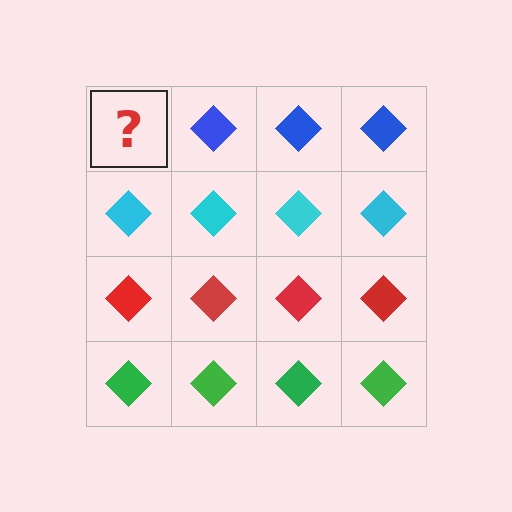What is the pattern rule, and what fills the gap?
The rule is that each row has a consistent color. The gap should be filled with a blue diamond.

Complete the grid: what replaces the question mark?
The question mark should be replaced with a blue diamond.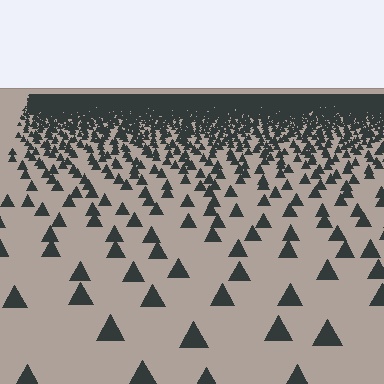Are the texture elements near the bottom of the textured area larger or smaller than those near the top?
Larger. Near the bottom, elements are closer to the viewer and appear at a bigger on-screen size.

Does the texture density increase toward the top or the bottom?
Density increases toward the top.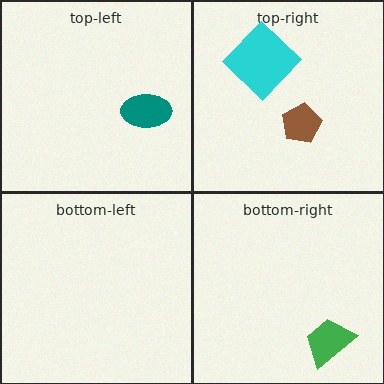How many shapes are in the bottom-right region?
1.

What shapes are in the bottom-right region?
The green trapezoid.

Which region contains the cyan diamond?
The top-right region.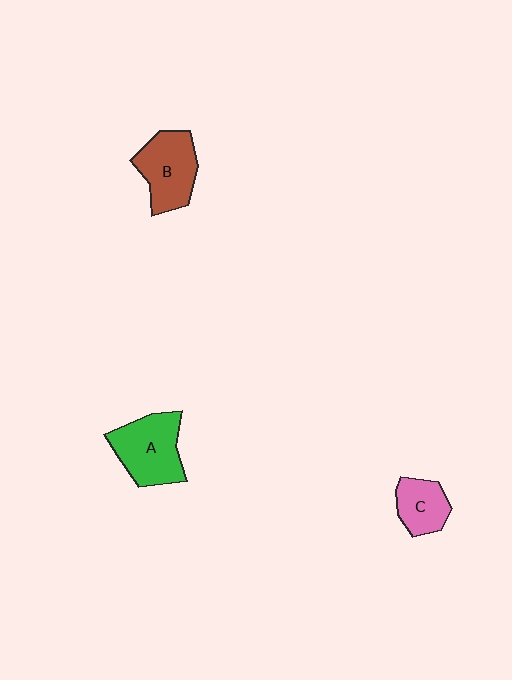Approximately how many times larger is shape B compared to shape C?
Approximately 1.5 times.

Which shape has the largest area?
Shape A (green).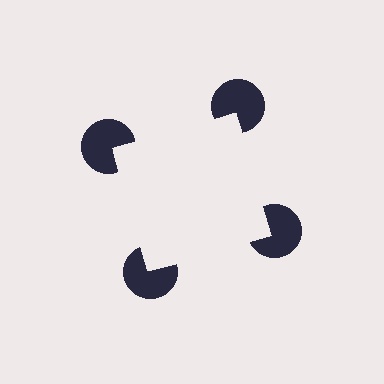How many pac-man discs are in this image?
There are 4 — one at each vertex of the illusory square.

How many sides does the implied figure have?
4 sides.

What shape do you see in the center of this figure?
An illusory square — its edges are inferred from the aligned wedge cuts in the pac-man discs, not physically drawn.